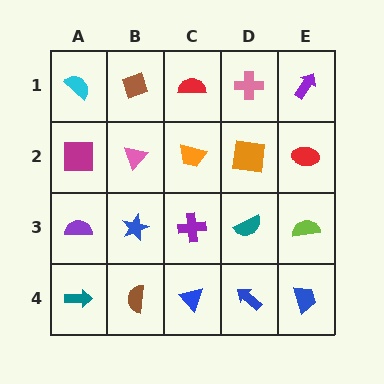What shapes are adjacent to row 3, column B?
A pink triangle (row 2, column B), a brown semicircle (row 4, column B), a purple semicircle (row 3, column A), a purple cross (row 3, column C).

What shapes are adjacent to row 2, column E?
A purple arrow (row 1, column E), a lime semicircle (row 3, column E), an orange square (row 2, column D).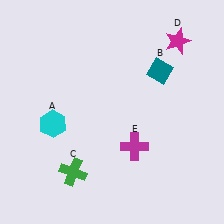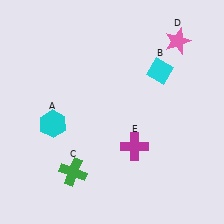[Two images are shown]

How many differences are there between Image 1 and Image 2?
There are 2 differences between the two images.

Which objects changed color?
B changed from teal to cyan. D changed from magenta to pink.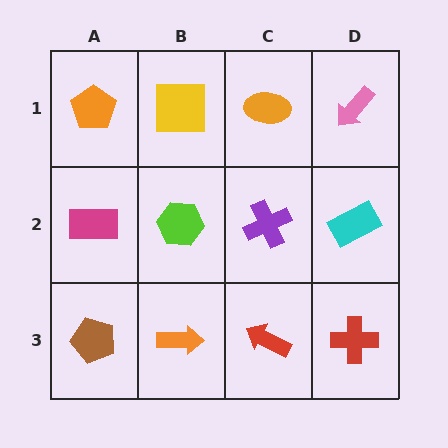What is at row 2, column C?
A purple cross.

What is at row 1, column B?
A yellow square.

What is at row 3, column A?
A brown pentagon.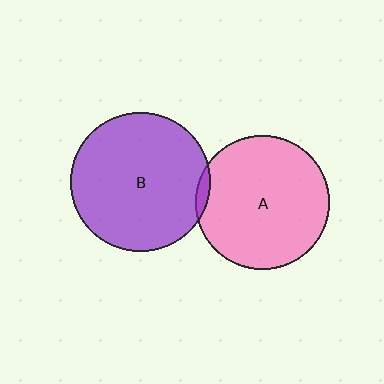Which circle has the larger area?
Circle B (purple).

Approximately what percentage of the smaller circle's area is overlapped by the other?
Approximately 5%.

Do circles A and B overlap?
Yes.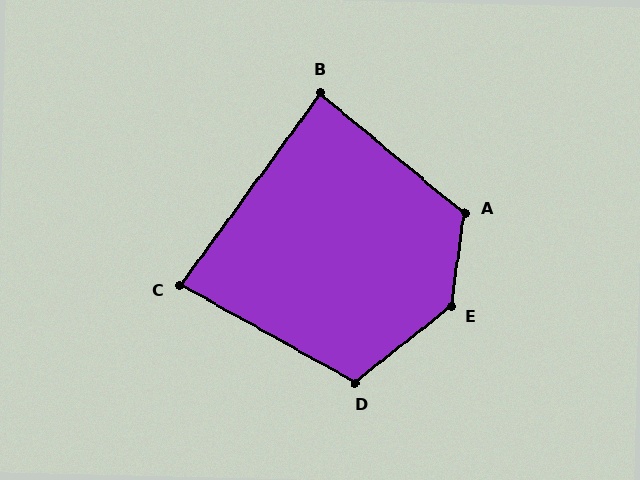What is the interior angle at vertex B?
Approximately 86 degrees (approximately right).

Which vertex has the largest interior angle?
E, at approximately 137 degrees.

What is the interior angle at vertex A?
Approximately 122 degrees (obtuse).